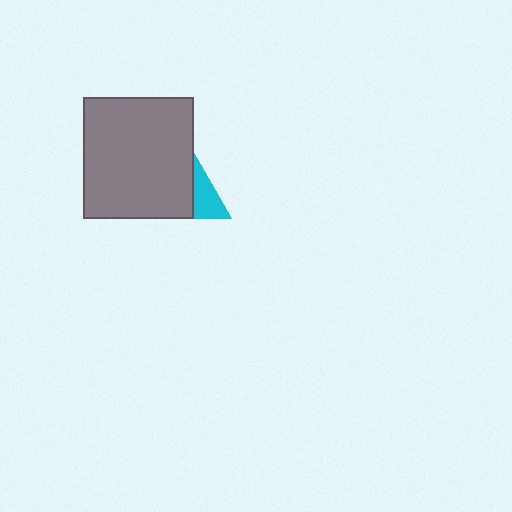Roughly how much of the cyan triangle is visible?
A small part of it is visible (roughly 39%).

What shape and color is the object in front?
The object in front is a gray rectangle.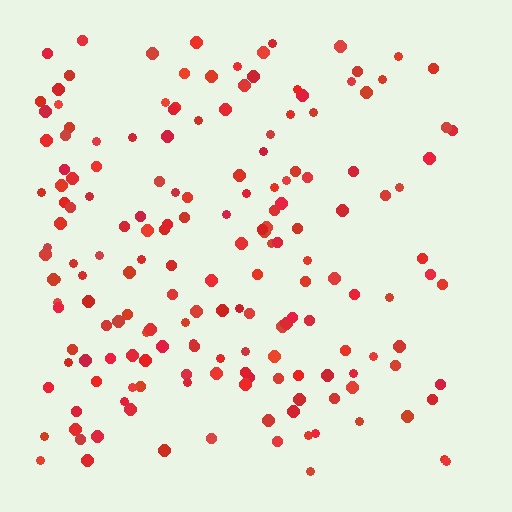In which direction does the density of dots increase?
From right to left, with the left side densest.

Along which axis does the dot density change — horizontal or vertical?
Horizontal.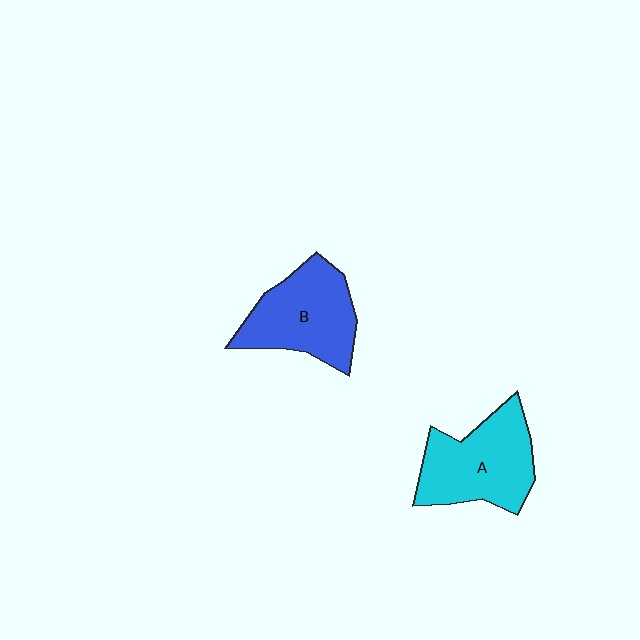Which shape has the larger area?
Shape A (cyan).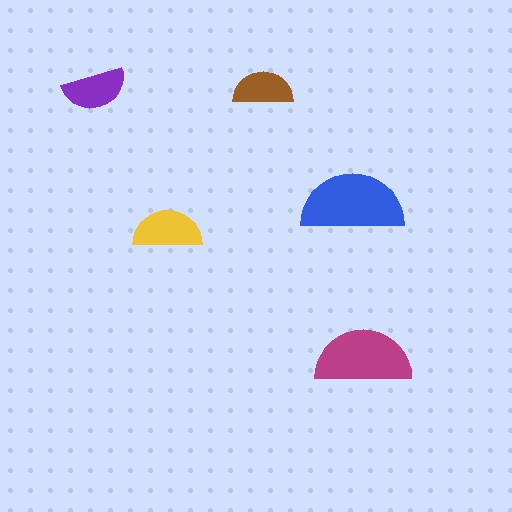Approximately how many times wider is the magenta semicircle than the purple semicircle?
About 1.5 times wider.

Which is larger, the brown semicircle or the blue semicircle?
The blue one.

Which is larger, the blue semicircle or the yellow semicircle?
The blue one.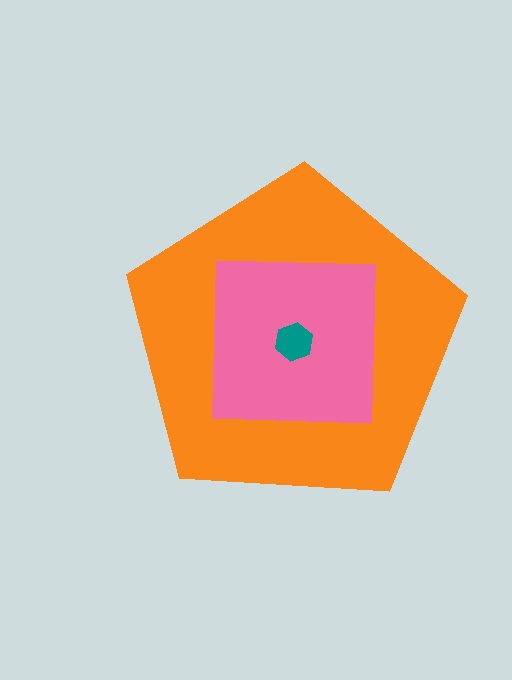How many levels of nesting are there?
3.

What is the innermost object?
The teal hexagon.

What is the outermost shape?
The orange pentagon.